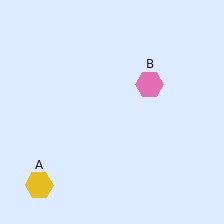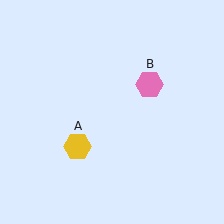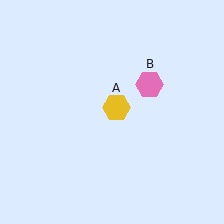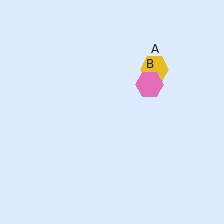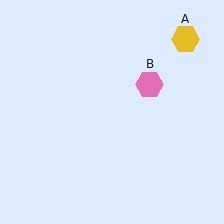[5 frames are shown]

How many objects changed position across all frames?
1 object changed position: yellow hexagon (object A).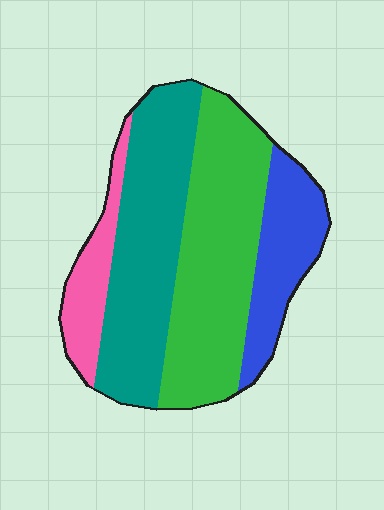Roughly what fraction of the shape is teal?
Teal takes up about one third (1/3) of the shape.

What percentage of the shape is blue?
Blue takes up between a sixth and a third of the shape.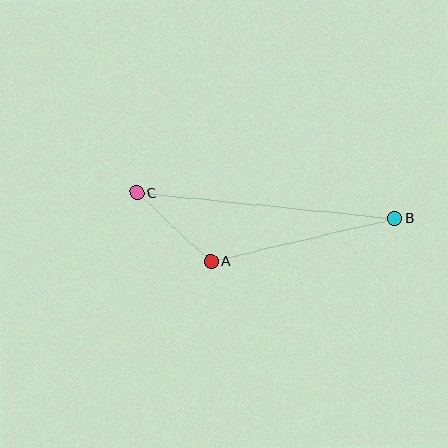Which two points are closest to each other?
Points A and C are closest to each other.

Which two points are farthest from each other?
Points B and C are farthest from each other.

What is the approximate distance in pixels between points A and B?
The distance between A and B is approximately 189 pixels.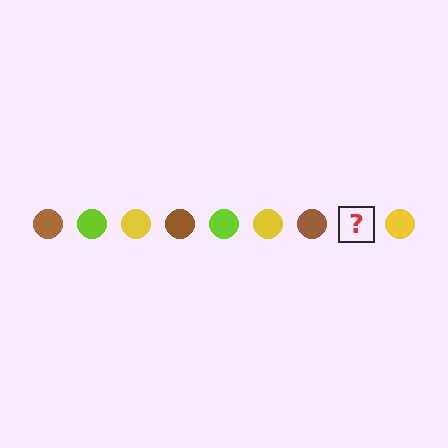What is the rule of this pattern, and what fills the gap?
The rule is that the pattern cycles through brown, lime, yellow circles. The gap should be filled with a lime circle.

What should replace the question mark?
The question mark should be replaced with a lime circle.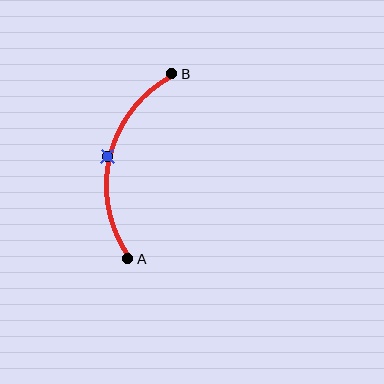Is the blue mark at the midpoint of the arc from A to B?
Yes. The blue mark lies on the arc at equal arc-length from both A and B — it is the arc midpoint.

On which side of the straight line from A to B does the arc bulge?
The arc bulges to the left of the straight line connecting A and B.